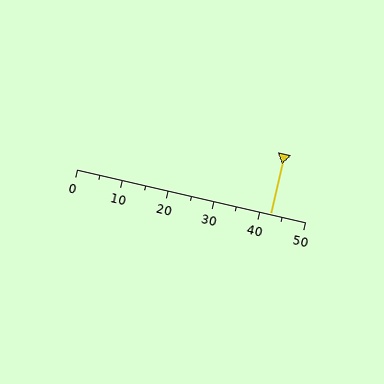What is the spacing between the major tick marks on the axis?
The major ticks are spaced 10 apart.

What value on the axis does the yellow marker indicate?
The marker indicates approximately 42.5.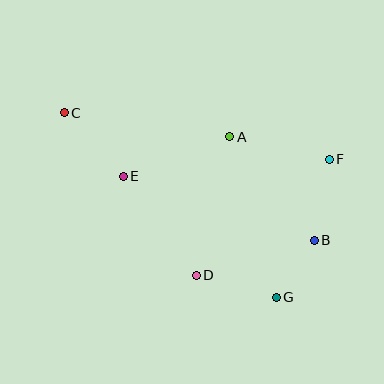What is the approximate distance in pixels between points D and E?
The distance between D and E is approximately 123 pixels.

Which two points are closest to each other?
Points B and G are closest to each other.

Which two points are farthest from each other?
Points C and G are farthest from each other.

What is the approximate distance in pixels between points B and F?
The distance between B and F is approximately 82 pixels.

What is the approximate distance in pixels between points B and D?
The distance between B and D is approximately 123 pixels.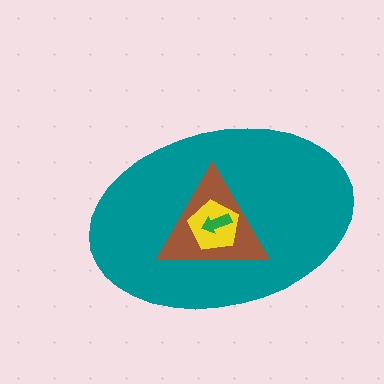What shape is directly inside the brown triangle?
The yellow pentagon.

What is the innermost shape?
The green arrow.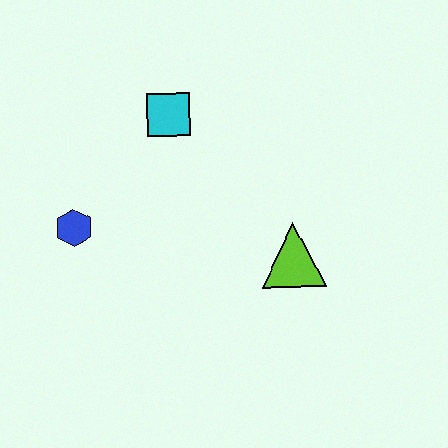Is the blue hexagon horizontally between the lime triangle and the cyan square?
No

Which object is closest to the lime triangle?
The cyan square is closest to the lime triangle.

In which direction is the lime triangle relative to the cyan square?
The lime triangle is below the cyan square.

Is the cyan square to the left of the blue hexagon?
No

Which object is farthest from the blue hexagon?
The lime triangle is farthest from the blue hexagon.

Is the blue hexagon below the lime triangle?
No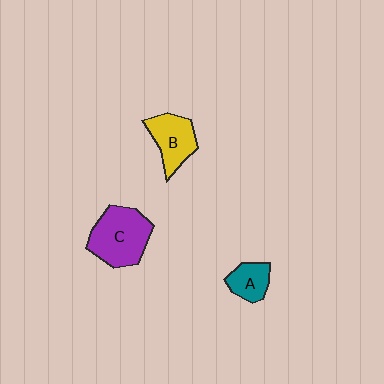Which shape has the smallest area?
Shape A (teal).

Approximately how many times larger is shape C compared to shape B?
Approximately 1.4 times.